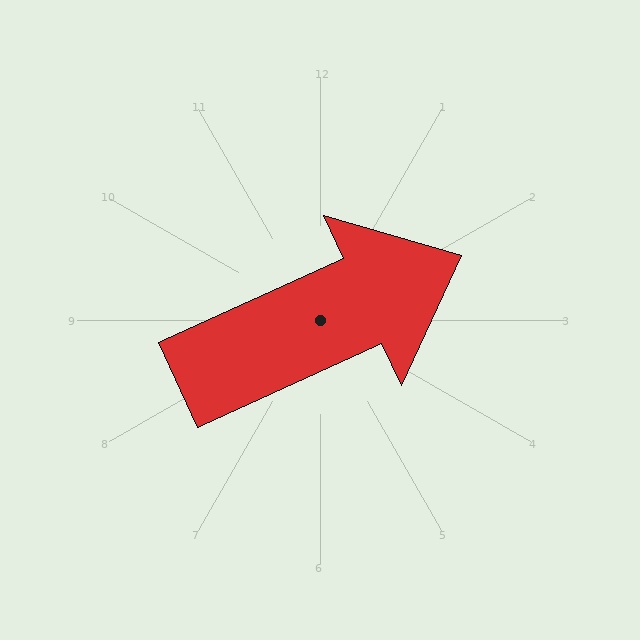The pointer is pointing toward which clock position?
Roughly 2 o'clock.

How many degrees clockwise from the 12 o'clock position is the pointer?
Approximately 65 degrees.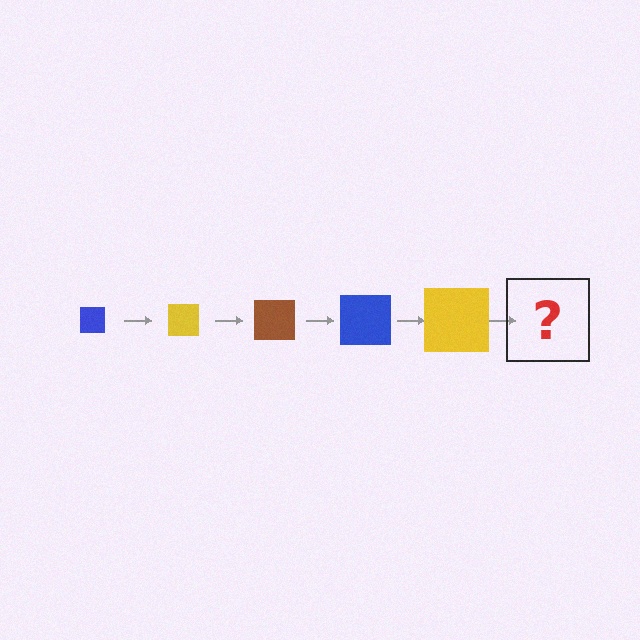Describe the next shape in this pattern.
It should be a brown square, larger than the previous one.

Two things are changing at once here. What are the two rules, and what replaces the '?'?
The two rules are that the square grows larger each step and the color cycles through blue, yellow, and brown. The '?' should be a brown square, larger than the previous one.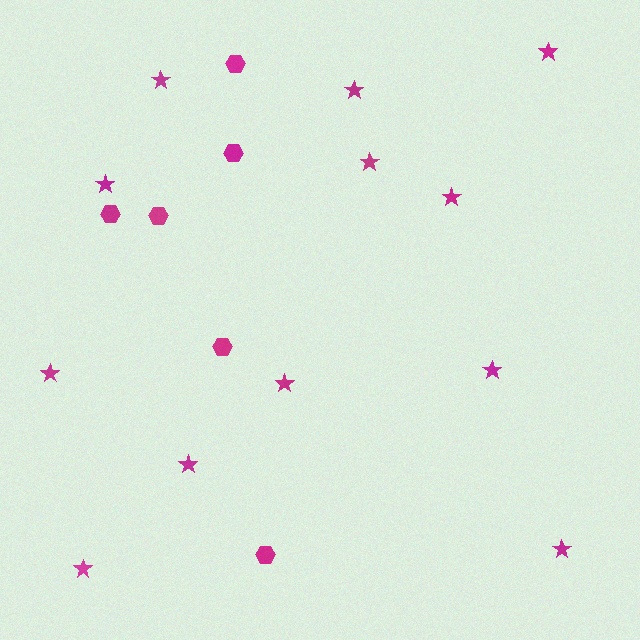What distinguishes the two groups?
There are 2 groups: one group of hexagons (6) and one group of stars (12).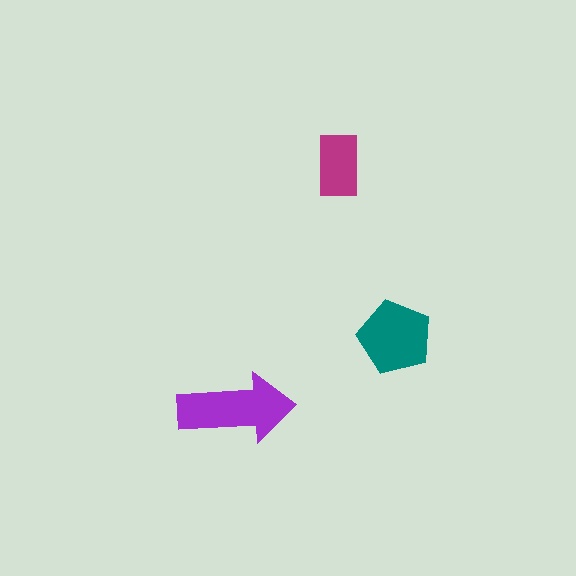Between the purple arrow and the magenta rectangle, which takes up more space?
The purple arrow.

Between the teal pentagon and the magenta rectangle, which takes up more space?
The teal pentagon.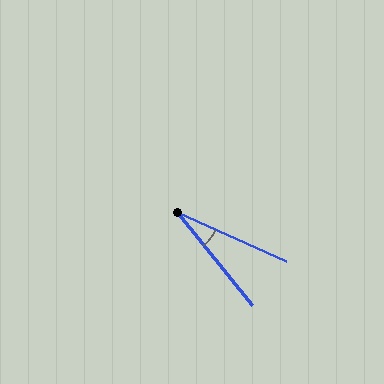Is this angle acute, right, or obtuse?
It is acute.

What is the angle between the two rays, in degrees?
Approximately 27 degrees.